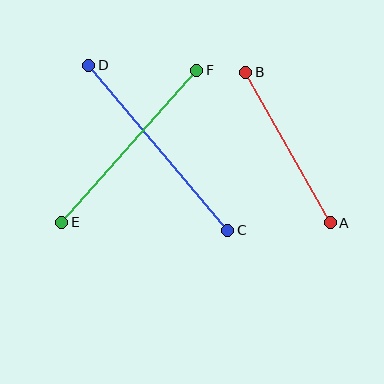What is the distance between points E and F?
The distance is approximately 203 pixels.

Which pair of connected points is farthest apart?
Points C and D are farthest apart.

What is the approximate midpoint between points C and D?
The midpoint is at approximately (158, 148) pixels.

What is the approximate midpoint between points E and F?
The midpoint is at approximately (129, 146) pixels.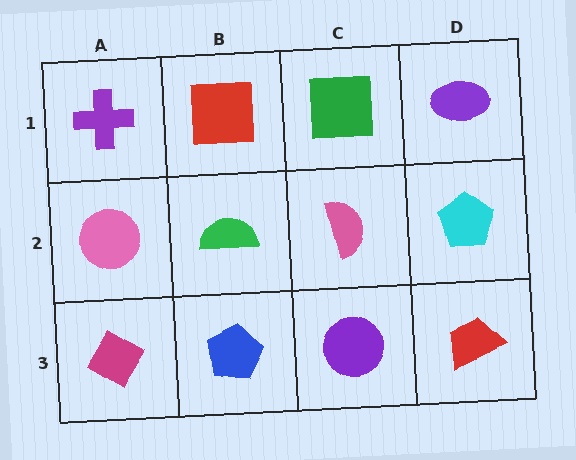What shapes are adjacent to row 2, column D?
A purple ellipse (row 1, column D), a red trapezoid (row 3, column D), a pink semicircle (row 2, column C).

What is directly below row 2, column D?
A red trapezoid.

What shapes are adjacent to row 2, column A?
A purple cross (row 1, column A), a magenta diamond (row 3, column A), a green semicircle (row 2, column B).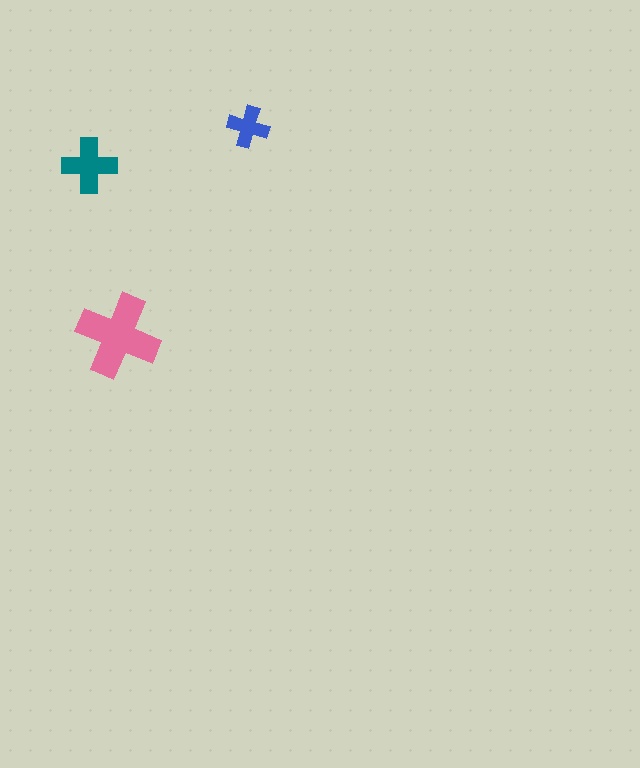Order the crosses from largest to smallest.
the pink one, the teal one, the blue one.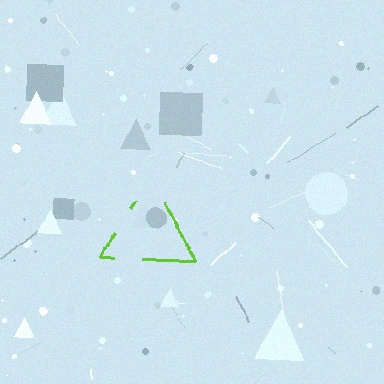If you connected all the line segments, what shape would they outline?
They would outline a triangle.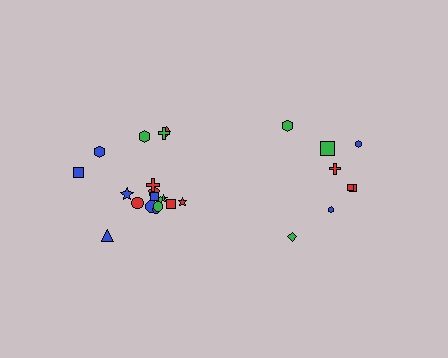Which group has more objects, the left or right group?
The left group.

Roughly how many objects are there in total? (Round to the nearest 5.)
Roughly 25 objects in total.